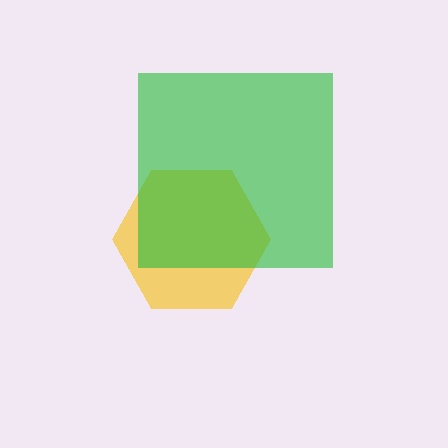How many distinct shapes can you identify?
There are 2 distinct shapes: a yellow hexagon, a green square.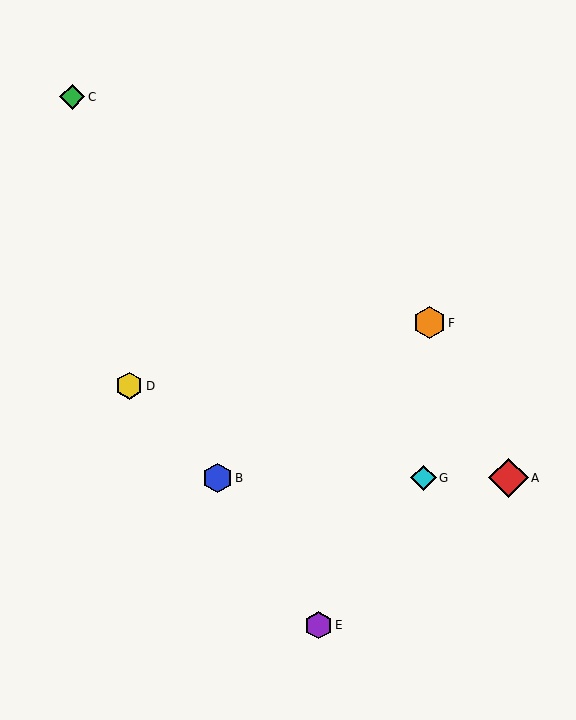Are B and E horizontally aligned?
No, B is at y≈478 and E is at y≈625.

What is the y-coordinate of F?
Object F is at y≈323.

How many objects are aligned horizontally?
3 objects (A, B, G) are aligned horizontally.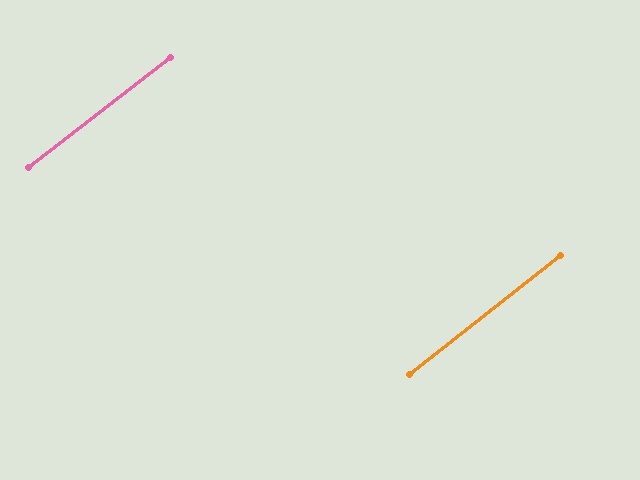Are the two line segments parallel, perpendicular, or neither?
Parallel — their directions differ by only 0.8°.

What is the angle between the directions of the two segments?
Approximately 1 degree.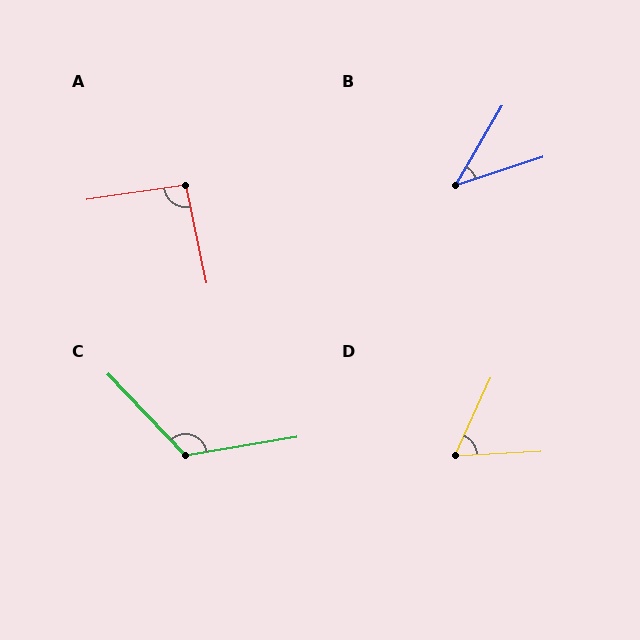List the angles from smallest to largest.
B (42°), D (62°), A (94°), C (124°).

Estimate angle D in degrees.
Approximately 62 degrees.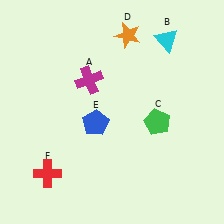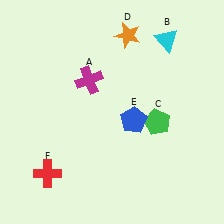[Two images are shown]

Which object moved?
The blue pentagon (E) moved right.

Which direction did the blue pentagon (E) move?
The blue pentagon (E) moved right.